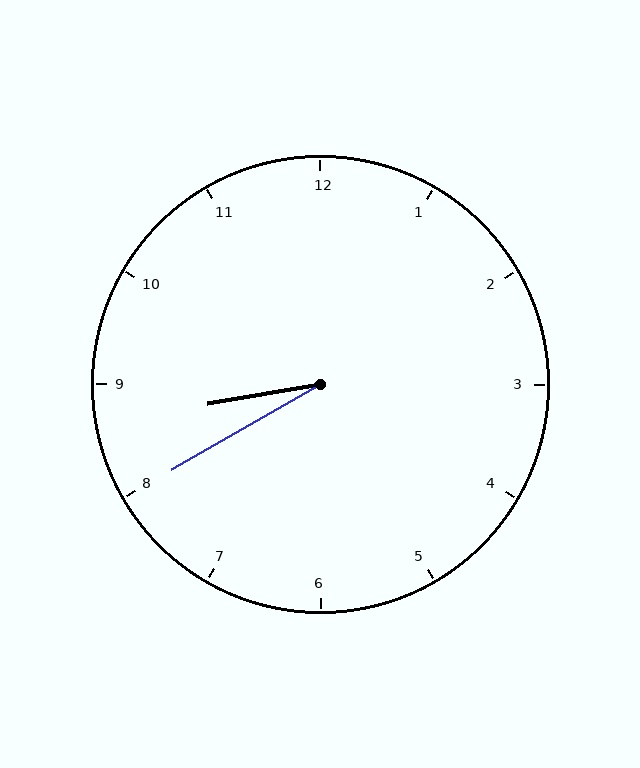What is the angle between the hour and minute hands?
Approximately 20 degrees.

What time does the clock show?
8:40.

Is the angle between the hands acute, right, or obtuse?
It is acute.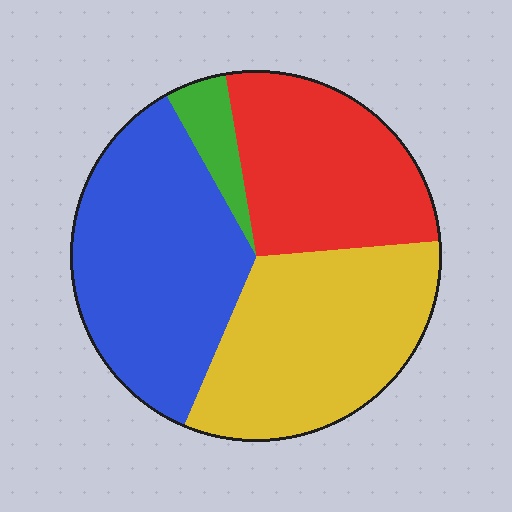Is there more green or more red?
Red.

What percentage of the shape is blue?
Blue takes up about three eighths (3/8) of the shape.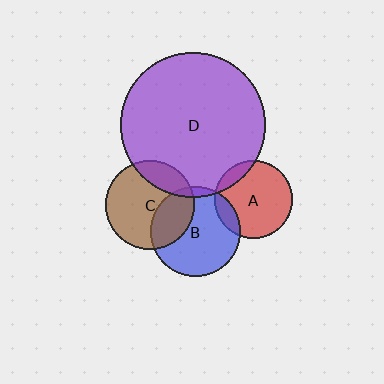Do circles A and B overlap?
Yes.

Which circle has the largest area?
Circle D (purple).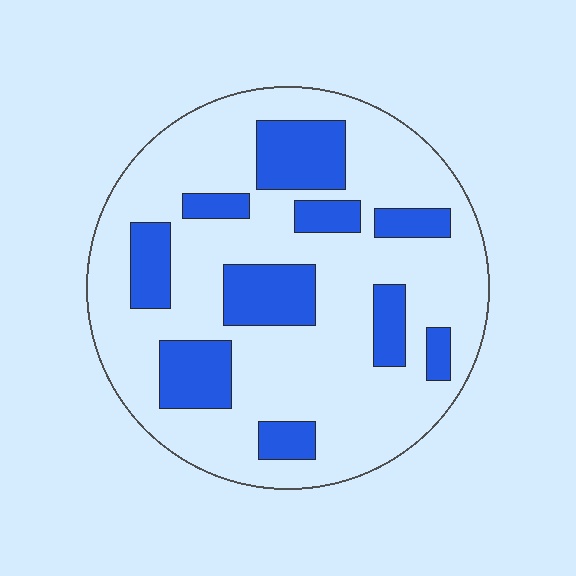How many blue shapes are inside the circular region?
10.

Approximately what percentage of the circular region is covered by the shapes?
Approximately 25%.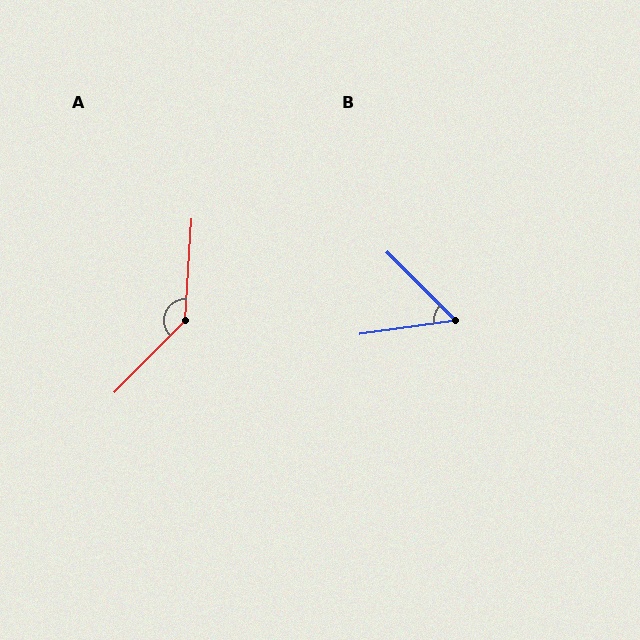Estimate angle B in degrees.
Approximately 53 degrees.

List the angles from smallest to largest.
B (53°), A (139°).